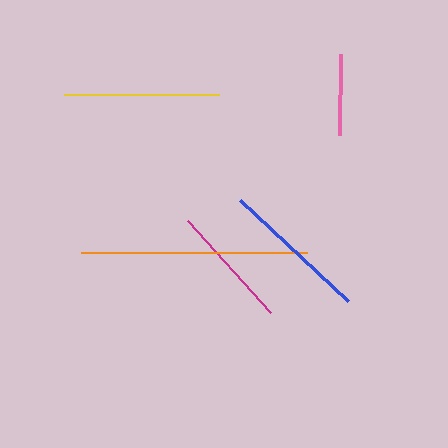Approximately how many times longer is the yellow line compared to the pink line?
The yellow line is approximately 1.9 times the length of the pink line.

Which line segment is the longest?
The orange line is the longest at approximately 225 pixels.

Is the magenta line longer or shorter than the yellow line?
The yellow line is longer than the magenta line.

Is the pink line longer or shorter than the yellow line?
The yellow line is longer than the pink line.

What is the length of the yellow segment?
The yellow segment is approximately 155 pixels long.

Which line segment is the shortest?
The pink line is the shortest at approximately 81 pixels.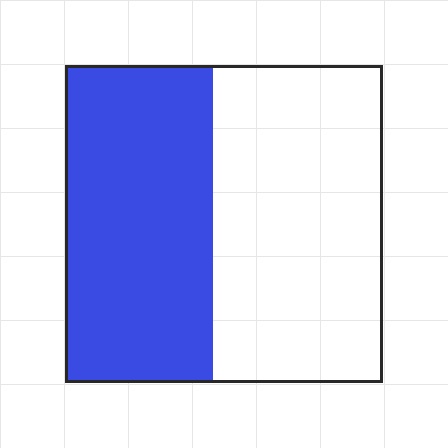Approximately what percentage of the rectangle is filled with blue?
Approximately 45%.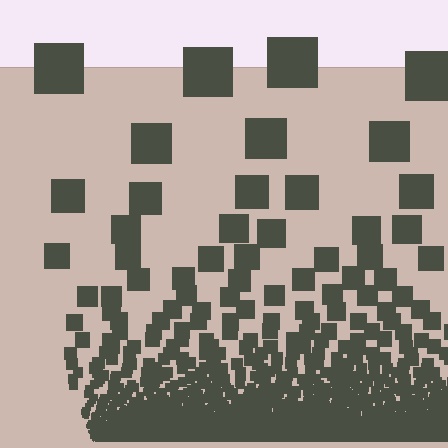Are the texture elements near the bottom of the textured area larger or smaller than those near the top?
Smaller. The gradient is inverted — elements near the bottom are smaller and denser.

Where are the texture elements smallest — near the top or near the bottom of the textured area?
Near the bottom.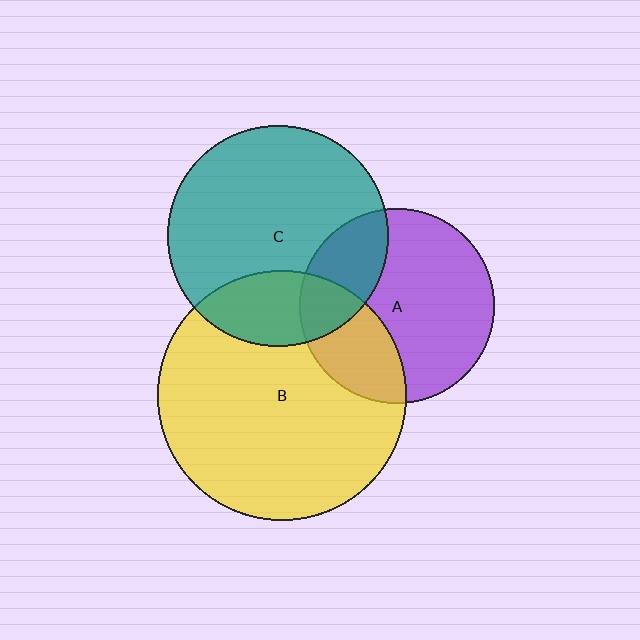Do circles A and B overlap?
Yes.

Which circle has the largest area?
Circle B (yellow).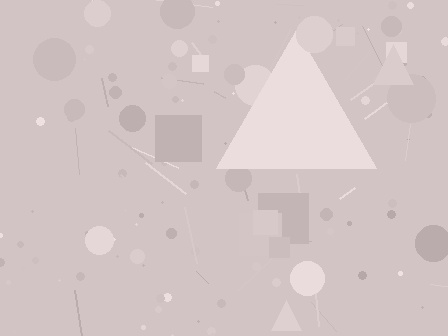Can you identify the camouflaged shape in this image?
The camouflaged shape is a triangle.